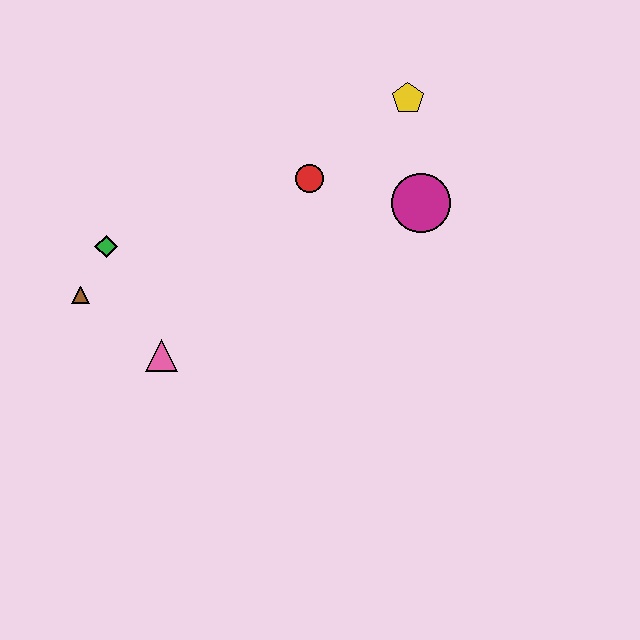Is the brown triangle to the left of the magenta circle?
Yes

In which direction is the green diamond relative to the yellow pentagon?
The green diamond is to the left of the yellow pentagon.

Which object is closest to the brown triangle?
The green diamond is closest to the brown triangle.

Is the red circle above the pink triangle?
Yes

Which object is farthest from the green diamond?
The yellow pentagon is farthest from the green diamond.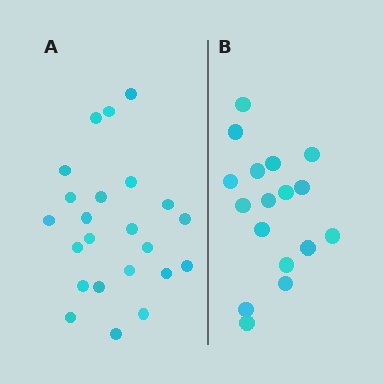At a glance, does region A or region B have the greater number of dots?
Region A (the left region) has more dots.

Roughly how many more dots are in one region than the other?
Region A has about 6 more dots than region B.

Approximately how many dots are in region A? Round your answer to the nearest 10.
About 20 dots. (The exact count is 23, which rounds to 20.)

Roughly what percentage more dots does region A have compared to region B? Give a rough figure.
About 35% more.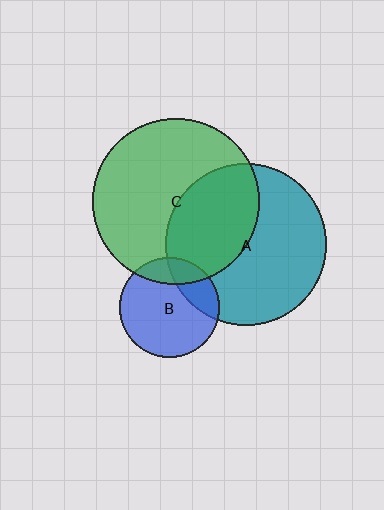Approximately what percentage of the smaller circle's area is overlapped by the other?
Approximately 40%.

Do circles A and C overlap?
Yes.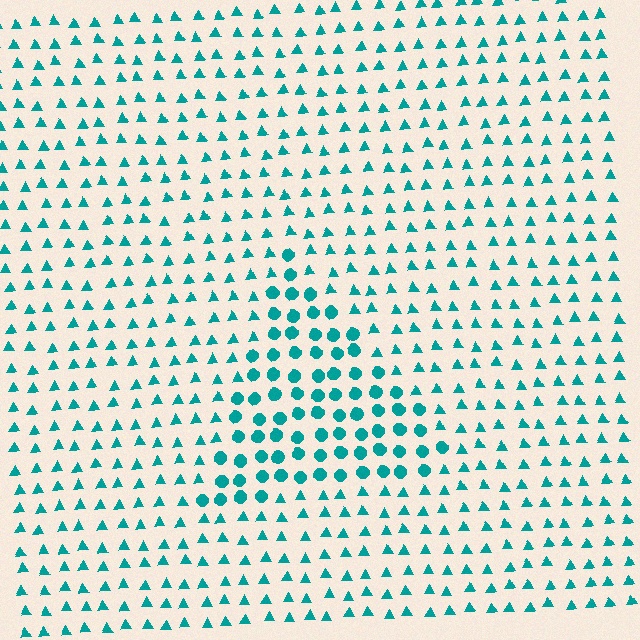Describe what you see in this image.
The image is filled with small teal elements arranged in a uniform grid. A triangle-shaped region contains circles, while the surrounding area contains triangles. The boundary is defined purely by the change in element shape.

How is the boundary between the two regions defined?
The boundary is defined by a change in element shape: circles inside vs. triangles outside. All elements share the same color and spacing.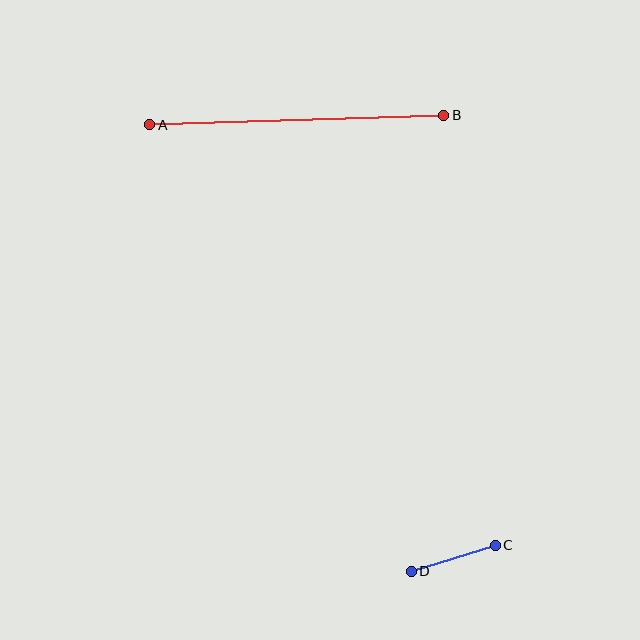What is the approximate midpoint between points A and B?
The midpoint is at approximately (297, 120) pixels.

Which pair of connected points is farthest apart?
Points A and B are farthest apart.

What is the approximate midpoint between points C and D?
The midpoint is at approximately (453, 558) pixels.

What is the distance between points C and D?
The distance is approximately 88 pixels.